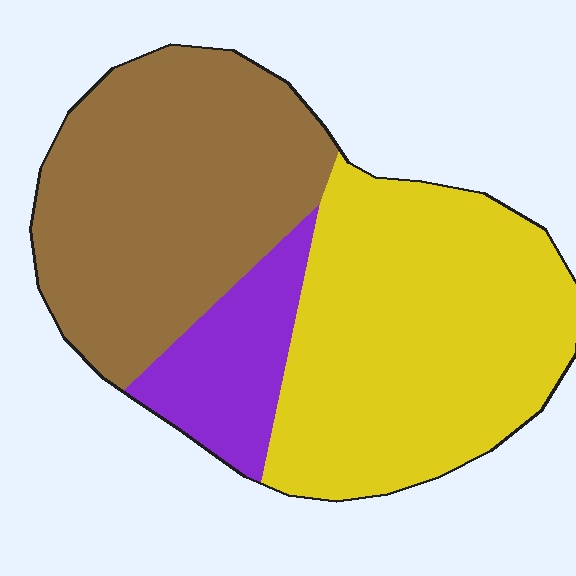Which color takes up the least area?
Purple, at roughly 15%.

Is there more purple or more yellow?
Yellow.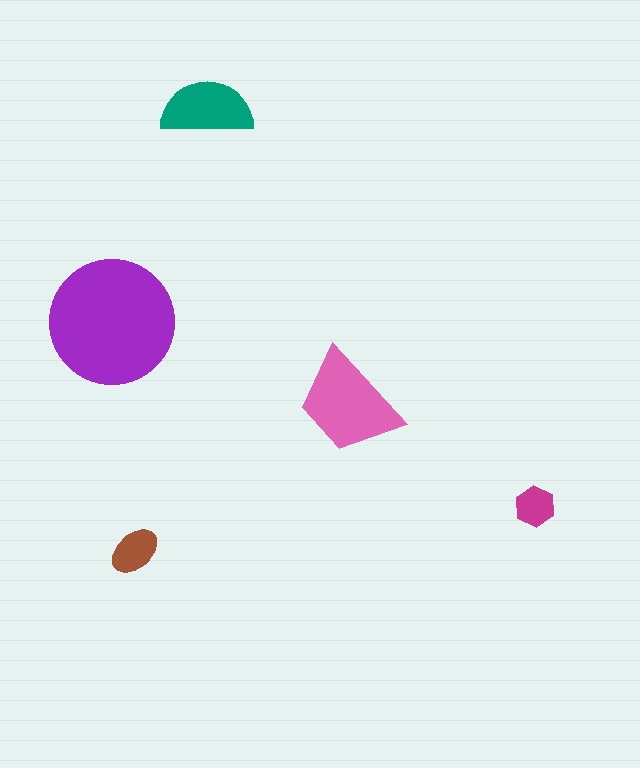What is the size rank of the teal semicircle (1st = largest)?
3rd.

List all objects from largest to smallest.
The purple circle, the pink trapezoid, the teal semicircle, the brown ellipse, the magenta hexagon.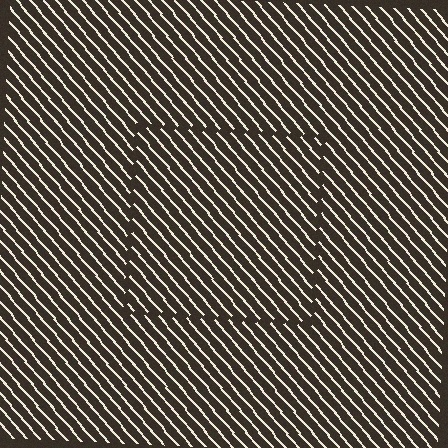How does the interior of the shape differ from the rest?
The interior of the shape contains the same grating, shifted by half a period — the contour is defined by the phase discontinuity where line-ends from the inner and outer gratings abut.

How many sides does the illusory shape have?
4 sides — the line-ends trace a square.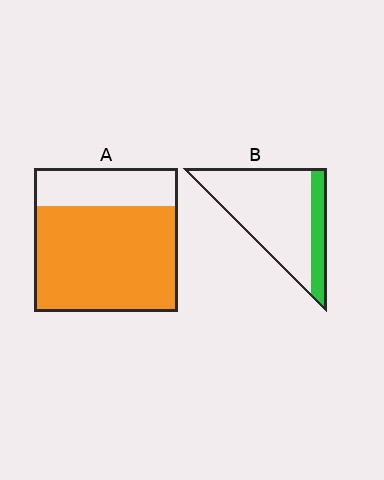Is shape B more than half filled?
No.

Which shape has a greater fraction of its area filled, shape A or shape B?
Shape A.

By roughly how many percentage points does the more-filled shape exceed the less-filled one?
By roughly 55 percentage points (A over B).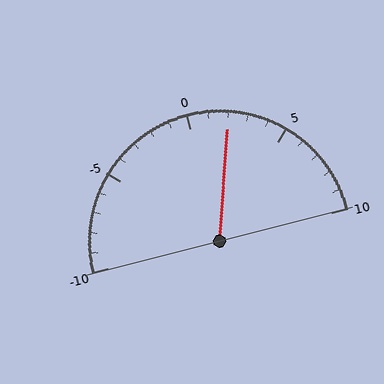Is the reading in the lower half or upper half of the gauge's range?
The reading is in the upper half of the range (-10 to 10).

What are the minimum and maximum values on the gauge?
The gauge ranges from -10 to 10.